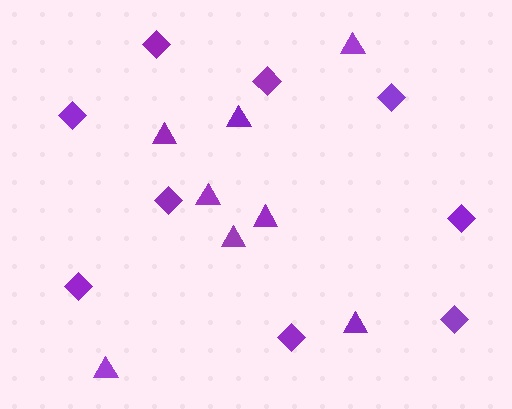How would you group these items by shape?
There are 2 groups: one group of triangles (8) and one group of diamonds (9).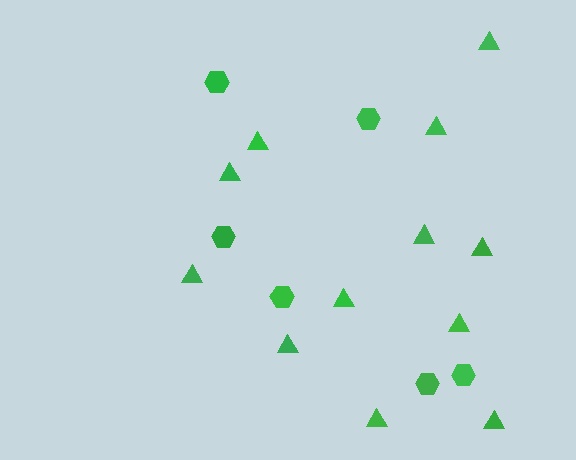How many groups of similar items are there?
There are 2 groups: one group of triangles (12) and one group of hexagons (6).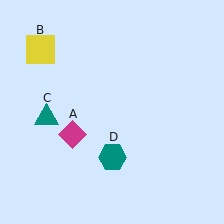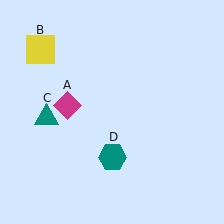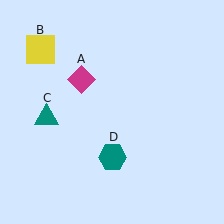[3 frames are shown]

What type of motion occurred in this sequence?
The magenta diamond (object A) rotated clockwise around the center of the scene.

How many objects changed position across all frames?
1 object changed position: magenta diamond (object A).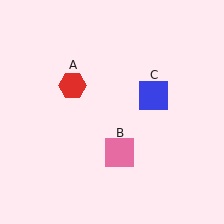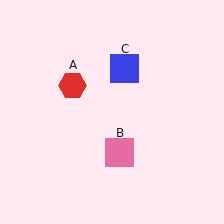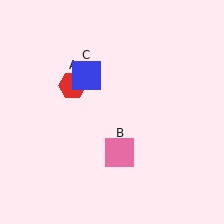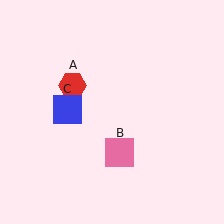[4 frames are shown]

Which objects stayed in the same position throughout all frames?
Red hexagon (object A) and pink square (object B) remained stationary.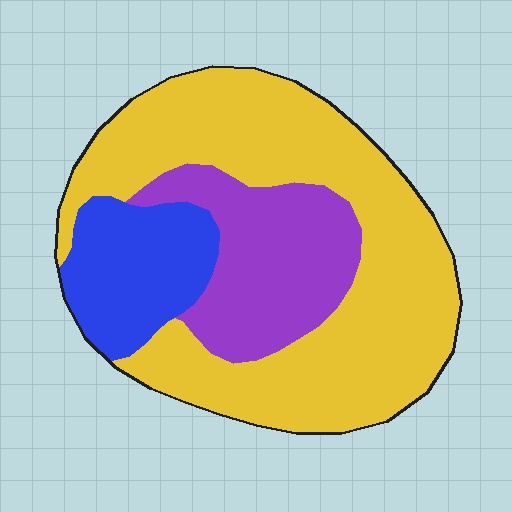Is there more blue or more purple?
Purple.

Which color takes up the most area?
Yellow, at roughly 60%.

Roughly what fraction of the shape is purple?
Purple takes up less than a quarter of the shape.